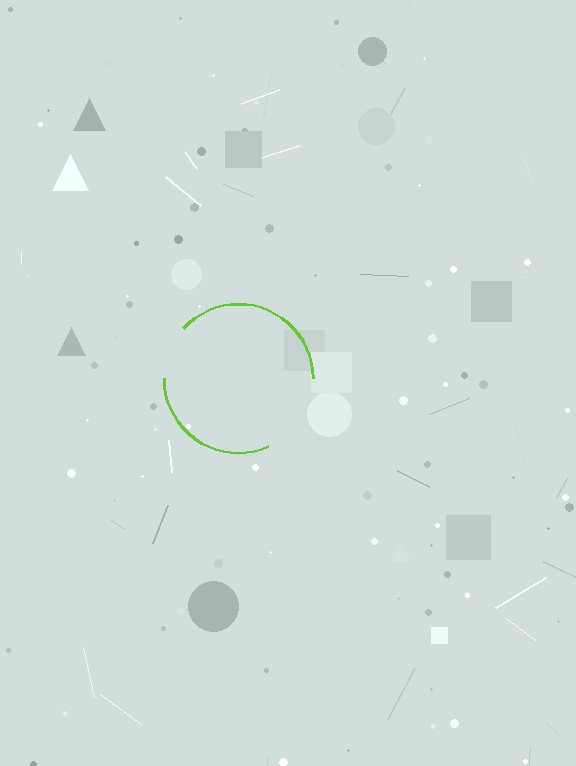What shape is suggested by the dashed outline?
The dashed outline suggests a circle.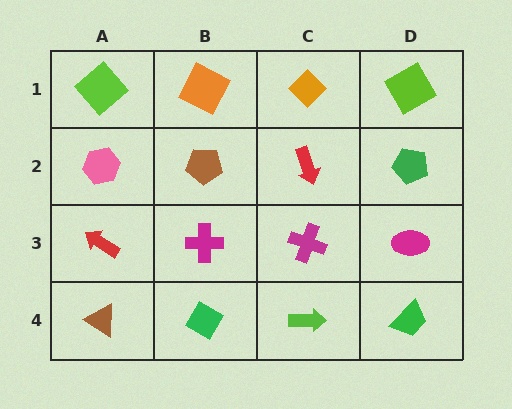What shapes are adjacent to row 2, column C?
An orange diamond (row 1, column C), a magenta cross (row 3, column C), a brown pentagon (row 2, column B), a green pentagon (row 2, column D).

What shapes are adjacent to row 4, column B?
A magenta cross (row 3, column B), a brown triangle (row 4, column A), a lime arrow (row 4, column C).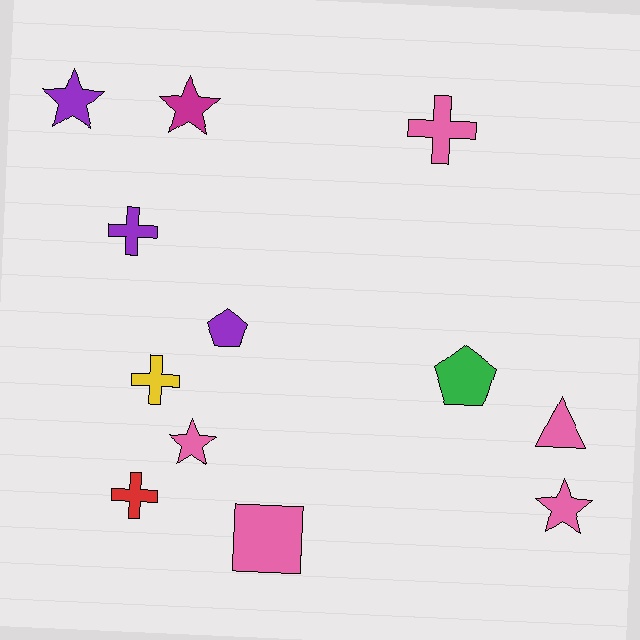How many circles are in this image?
There are no circles.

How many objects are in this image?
There are 12 objects.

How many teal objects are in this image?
There are no teal objects.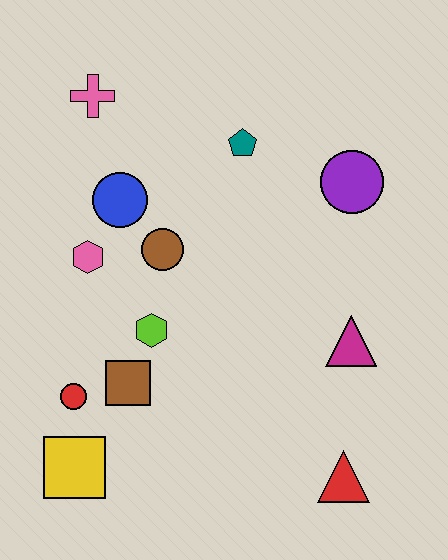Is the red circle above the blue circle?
No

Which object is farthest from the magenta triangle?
The pink cross is farthest from the magenta triangle.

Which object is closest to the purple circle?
The teal pentagon is closest to the purple circle.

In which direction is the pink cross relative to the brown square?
The pink cross is above the brown square.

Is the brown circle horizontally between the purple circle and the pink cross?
Yes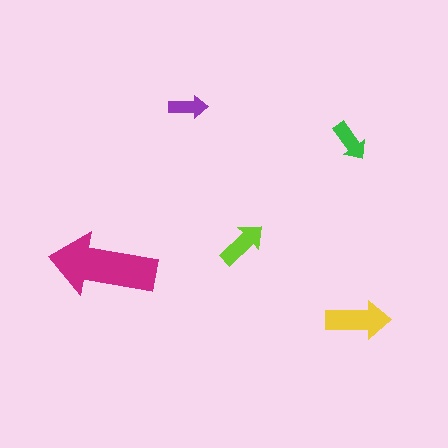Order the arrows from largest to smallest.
the magenta one, the yellow one, the lime one, the green one, the purple one.